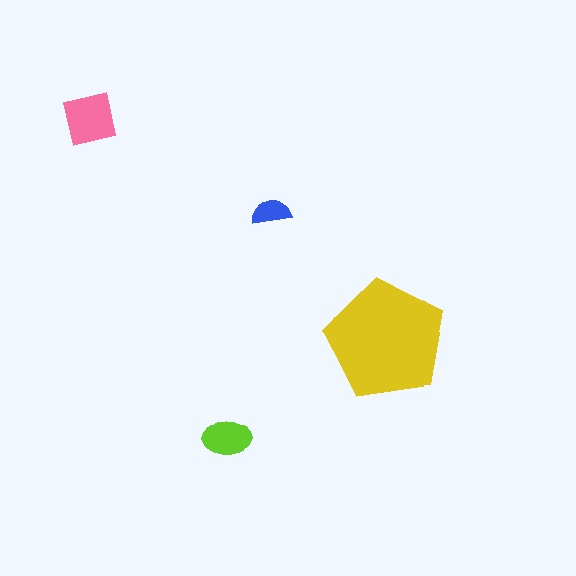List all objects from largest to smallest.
The yellow pentagon, the pink square, the lime ellipse, the blue semicircle.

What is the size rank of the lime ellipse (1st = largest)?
3rd.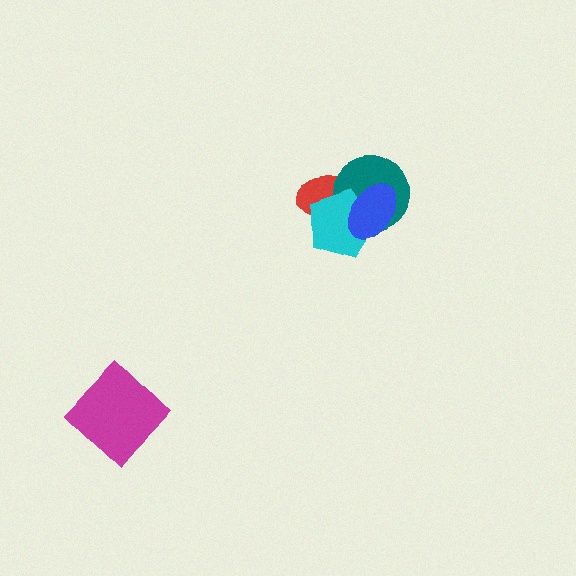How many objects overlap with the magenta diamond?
0 objects overlap with the magenta diamond.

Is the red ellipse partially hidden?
Yes, it is partially covered by another shape.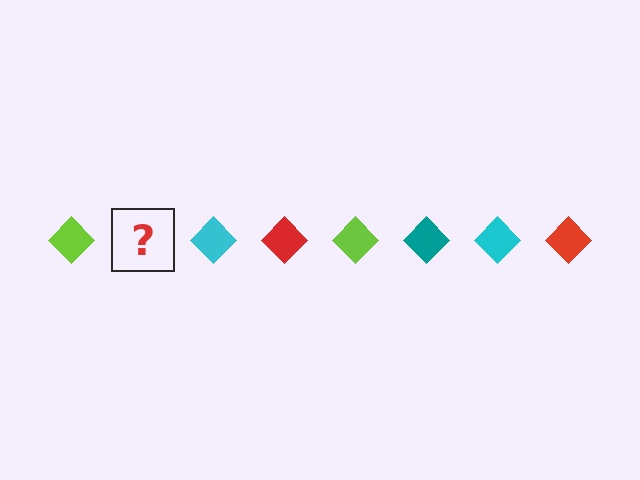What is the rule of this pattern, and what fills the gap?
The rule is that the pattern cycles through lime, teal, cyan, red diamonds. The gap should be filled with a teal diamond.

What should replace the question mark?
The question mark should be replaced with a teal diamond.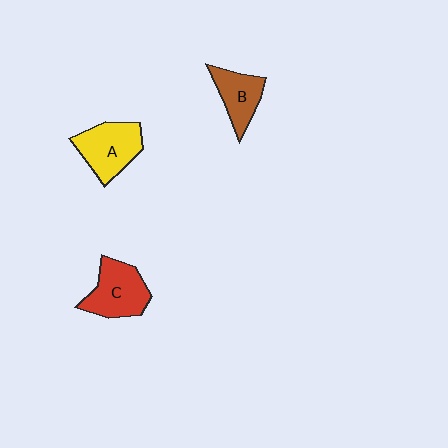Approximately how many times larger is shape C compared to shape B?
Approximately 1.3 times.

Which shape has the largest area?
Shape C (red).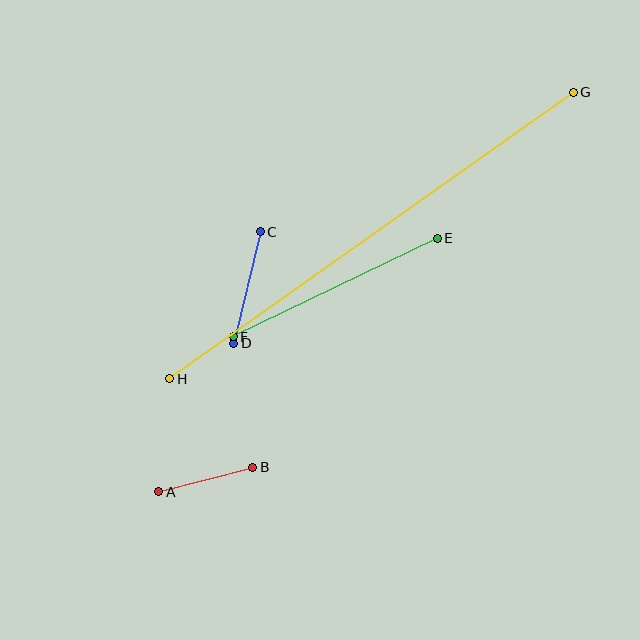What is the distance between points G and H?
The distance is approximately 495 pixels.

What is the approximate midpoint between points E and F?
The midpoint is at approximately (335, 287) pixels.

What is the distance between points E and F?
The distance is approximately 226 pixels.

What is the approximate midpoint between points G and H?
The midpoint is at approximately (371, 235) pixels.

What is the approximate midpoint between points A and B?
The midpoint is at approximately (206, 479) pixels.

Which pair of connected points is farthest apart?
Points G and H are farthest apart.